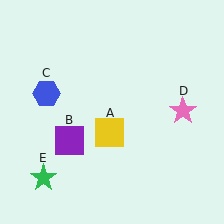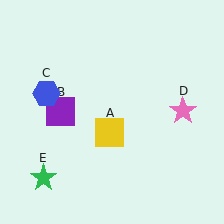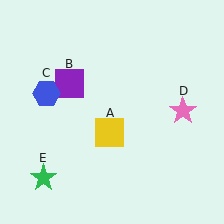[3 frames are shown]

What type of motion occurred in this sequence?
The purple square (object B) rotated clockwise around the center of the scene.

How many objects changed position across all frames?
1 object changed position: purple square (object B).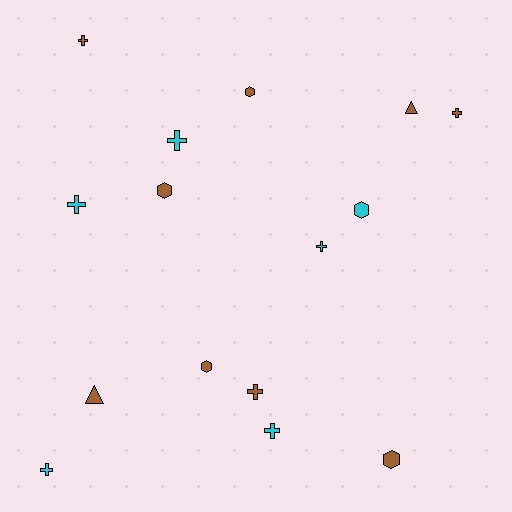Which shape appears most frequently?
Cross, with 8 objects.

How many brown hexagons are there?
There are 4 brown hexagons.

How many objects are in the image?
There are 15 objects.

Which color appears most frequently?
Brown, with 9 objects.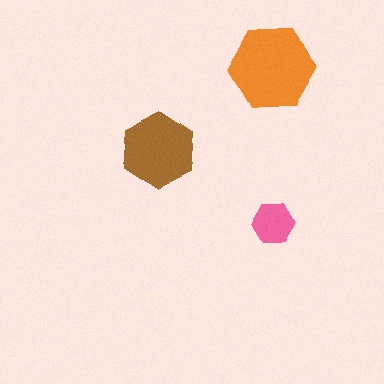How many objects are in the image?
There are 3 objects in the image.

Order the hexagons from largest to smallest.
the orange one, the brown one, the pink one.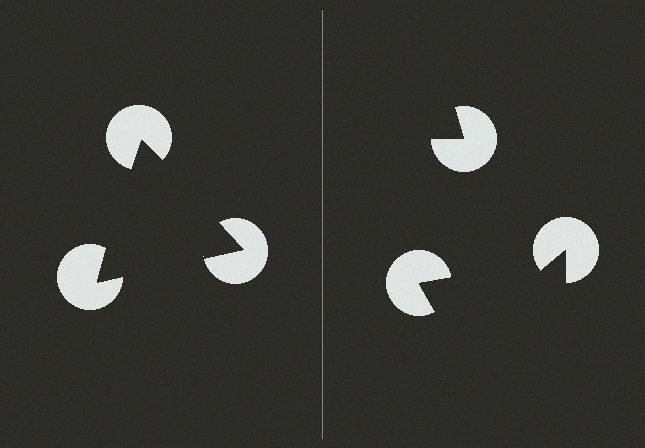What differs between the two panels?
The pac-man discs are positioned identically on both sides; only the wedge orientations differ. On the left they align to a triangle; on the right they are misaligned.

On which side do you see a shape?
An illusory triangle appears on the left side. On the right side the wedge cuts are rotated, so no coherent shape forms.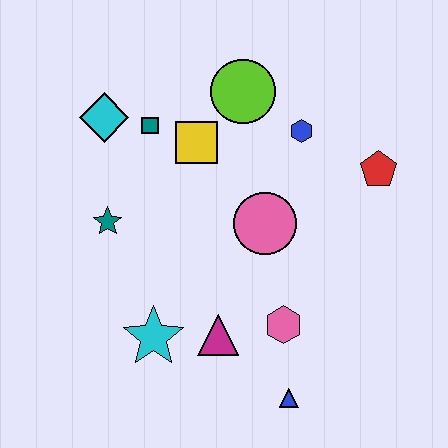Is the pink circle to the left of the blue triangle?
Yes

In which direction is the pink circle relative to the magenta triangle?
The pink circle is above the magenta triangle.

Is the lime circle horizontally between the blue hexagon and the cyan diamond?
Yes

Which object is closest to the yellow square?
The teal square is closest to the yellow square.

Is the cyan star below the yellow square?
Yes